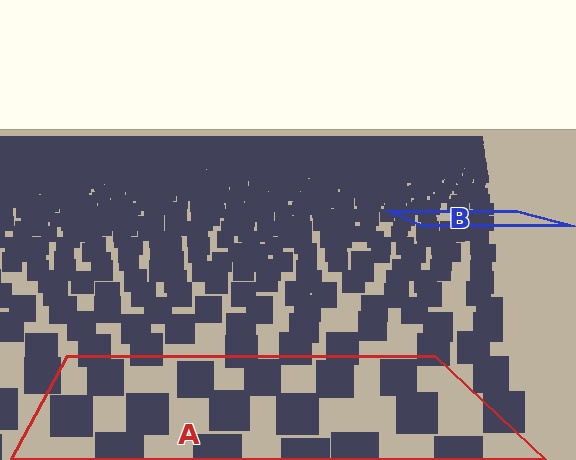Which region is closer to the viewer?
Region A is closer. The texture elements there are larger and more spread out.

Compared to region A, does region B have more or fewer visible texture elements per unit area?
Region B has more texture elements per unit area — they are packed more densely because it is farther away.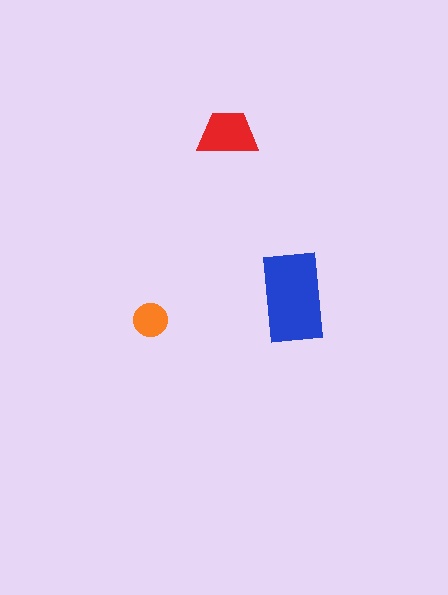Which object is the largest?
The blue rectangle.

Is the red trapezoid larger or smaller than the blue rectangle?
Smaller.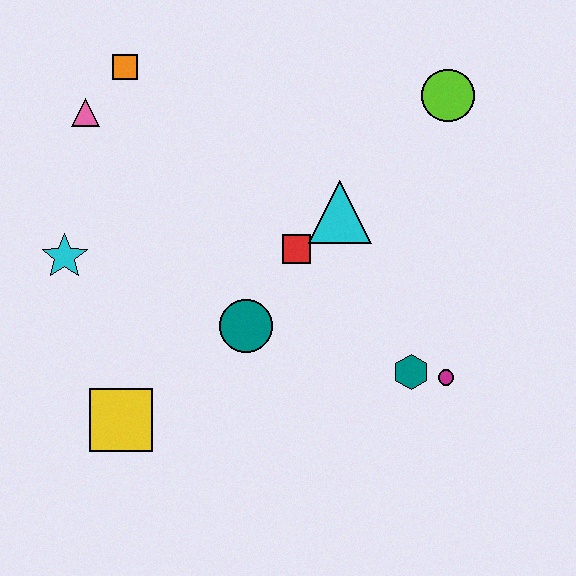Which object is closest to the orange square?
The pink triangle is closest to the orange square.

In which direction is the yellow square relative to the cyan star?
The yellow square is below the cyan star.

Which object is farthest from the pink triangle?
The magenta circle is farthest from the pink triangle.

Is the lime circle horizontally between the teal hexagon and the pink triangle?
No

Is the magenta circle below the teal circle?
Yes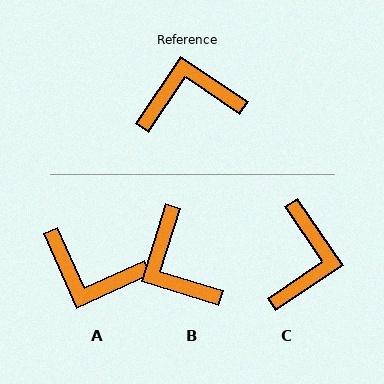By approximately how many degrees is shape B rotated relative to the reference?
Approximately 107 degrees counter-clockwise.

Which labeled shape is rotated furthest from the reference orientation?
A, about 148 degrees away.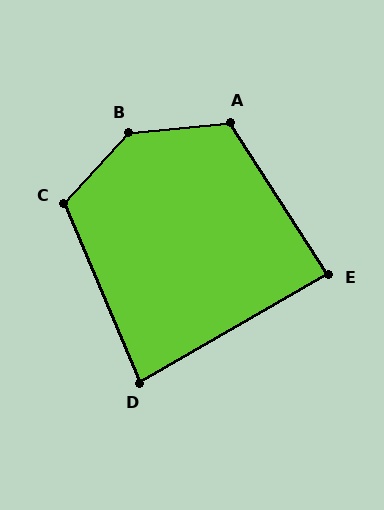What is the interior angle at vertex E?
Approximately 87 degrees (approximately right).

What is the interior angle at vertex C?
Approximately 115 degrees (obtuse).